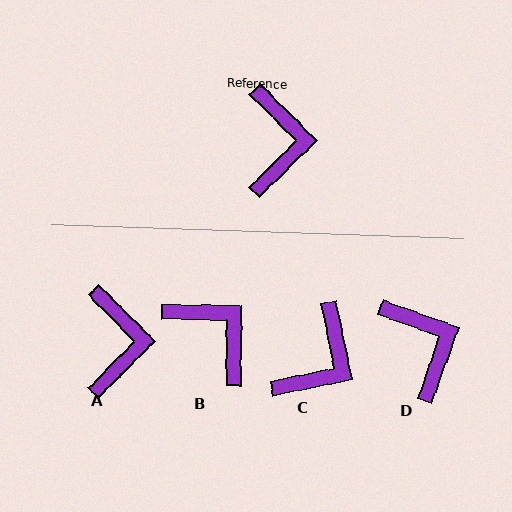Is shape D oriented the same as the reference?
No, it is off by about 26 degrees.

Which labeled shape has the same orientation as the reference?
A.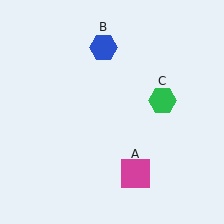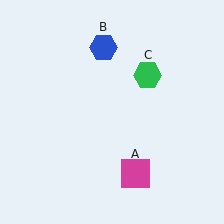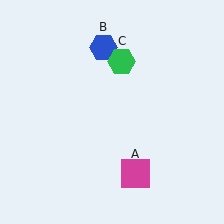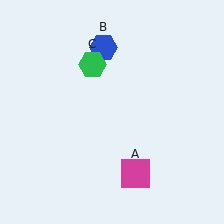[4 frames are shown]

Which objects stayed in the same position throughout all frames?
Magenta square (object A) and blue hexagon (object B) remained stationary.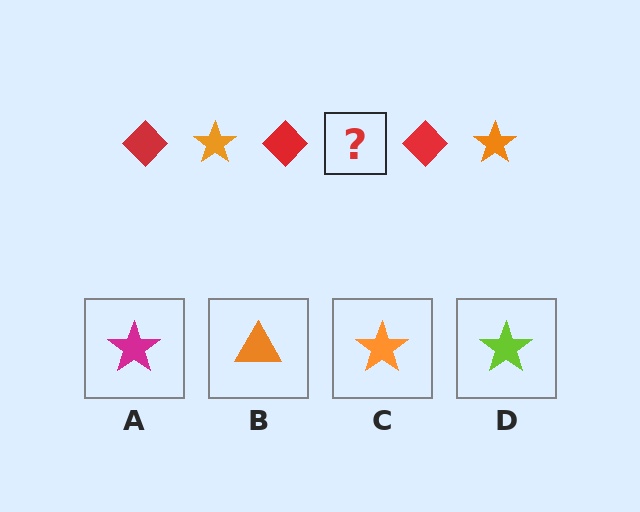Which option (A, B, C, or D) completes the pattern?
C.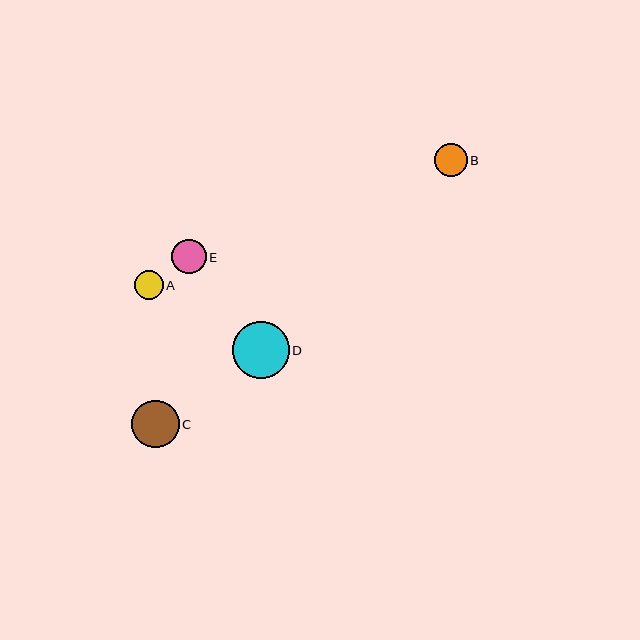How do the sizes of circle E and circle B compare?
Circle E and circle B are approximately the same size.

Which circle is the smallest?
Circle A is the smallest with a size of approximately 29 pixels.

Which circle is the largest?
Circle D is the largest with a size of approximately 57 pixels.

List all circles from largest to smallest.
From largest to smallest: D, C, E, B, A.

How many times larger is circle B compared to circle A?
Circle B is approximately 1.1 times the size of circle A.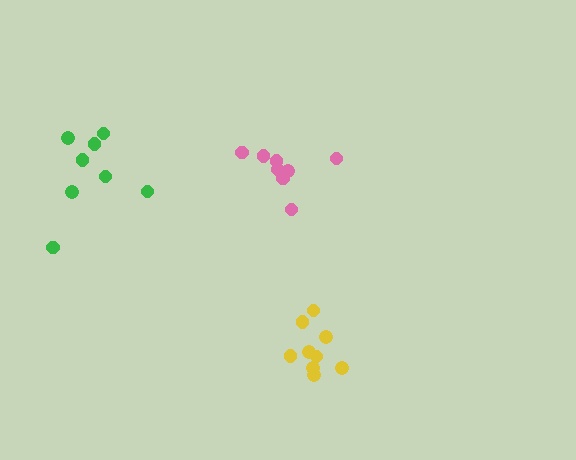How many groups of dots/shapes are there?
There are 3 groups.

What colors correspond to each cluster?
The clusters are colored: yellow, pink, green.